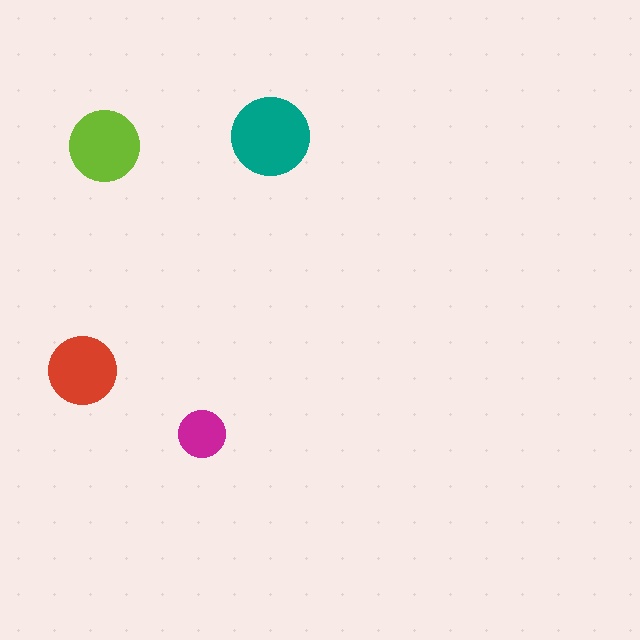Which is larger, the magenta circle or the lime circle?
The lime one.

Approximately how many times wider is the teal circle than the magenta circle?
About 1.5 times wider.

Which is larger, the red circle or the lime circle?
The lime one.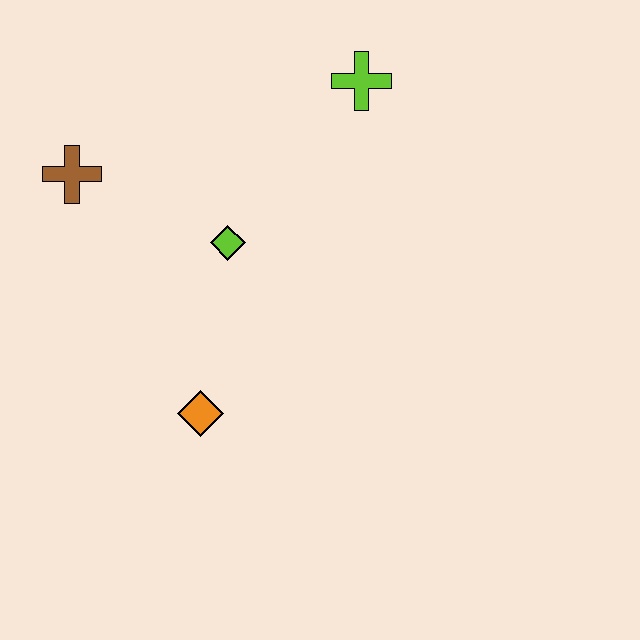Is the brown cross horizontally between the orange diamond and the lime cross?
No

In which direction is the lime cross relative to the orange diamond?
The lime cross is above the orange diamond.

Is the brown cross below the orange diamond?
No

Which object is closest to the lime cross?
The lime diamond is closest to the lime cross.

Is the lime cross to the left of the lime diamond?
No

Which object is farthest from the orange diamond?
The lime cross is farthest from the orange diamond.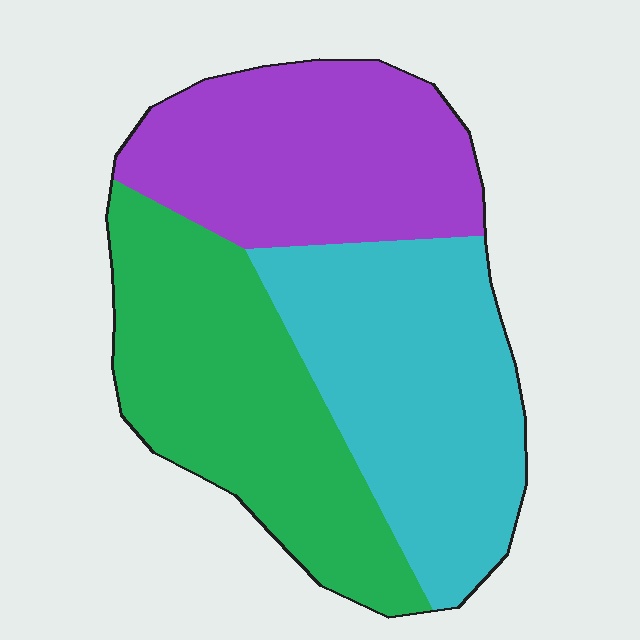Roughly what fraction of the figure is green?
Green covers 34% of the figure.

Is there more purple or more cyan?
Cyan.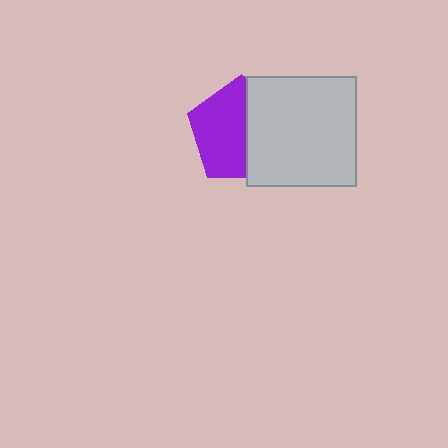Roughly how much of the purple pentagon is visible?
About half of it is visible (roughly 55%).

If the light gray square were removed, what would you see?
You would see the complete purple pentagon.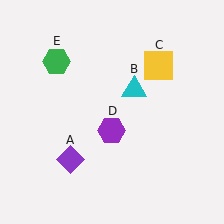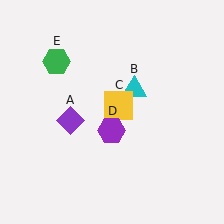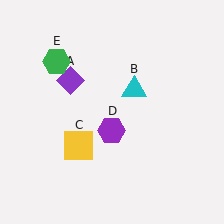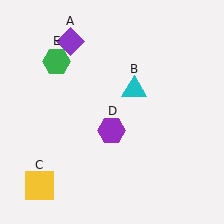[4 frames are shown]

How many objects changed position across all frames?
2 objects changed position: purple diamond (object A), yellow square (object C).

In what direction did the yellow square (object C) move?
The yellow square (object C) moved down and to the left.